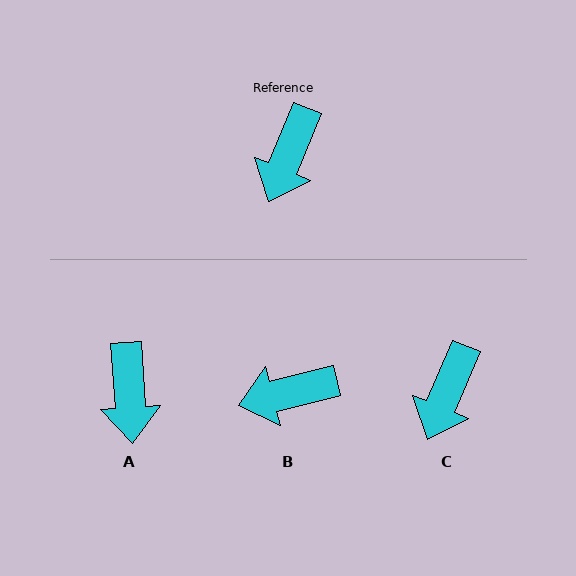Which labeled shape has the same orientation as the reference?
C.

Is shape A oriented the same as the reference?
No, it is off by about 26 degrees.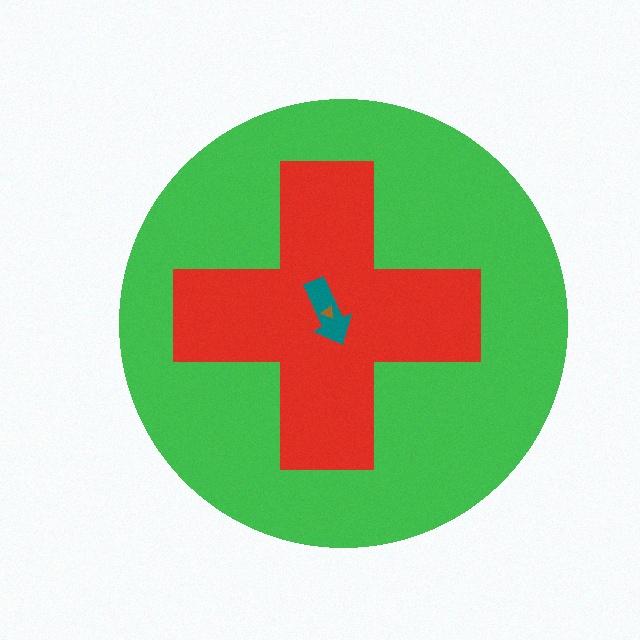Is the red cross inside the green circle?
Yes.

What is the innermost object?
The brown triangle.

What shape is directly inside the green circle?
The red cross.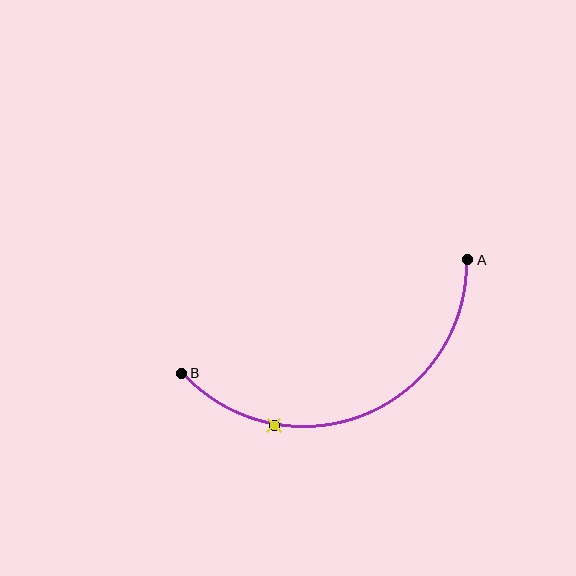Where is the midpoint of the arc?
The arc midpoint is the point on the curve farthest from the straight line joining A and B. It sits below that line.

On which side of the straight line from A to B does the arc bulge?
The arc bulges below the straight line connecting A and B.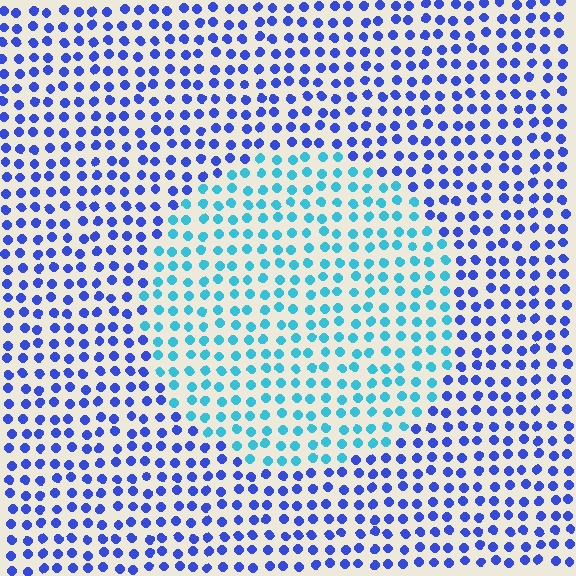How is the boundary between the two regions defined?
The boundary is defined purely by a slight shift in hue (about 45 degrees). Spacing, size, and orientation are identical on both sides.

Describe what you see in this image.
The image is filled with small blue elements in a uniform arrangement. A circle-shaped region is visible where the elements are tinted to a slightly different hue, forming a subtle color boundary.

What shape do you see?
I see a circle.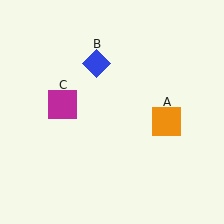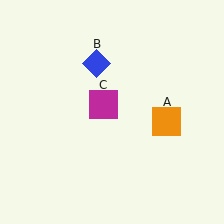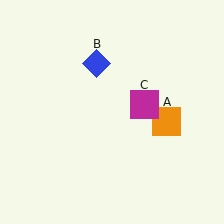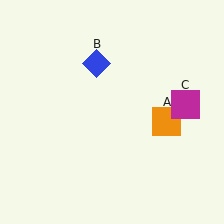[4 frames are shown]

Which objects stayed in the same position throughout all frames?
Orange square (object A) and blue diamond (object B) remained stationary.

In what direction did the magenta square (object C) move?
The magenta square (object C) moved right.